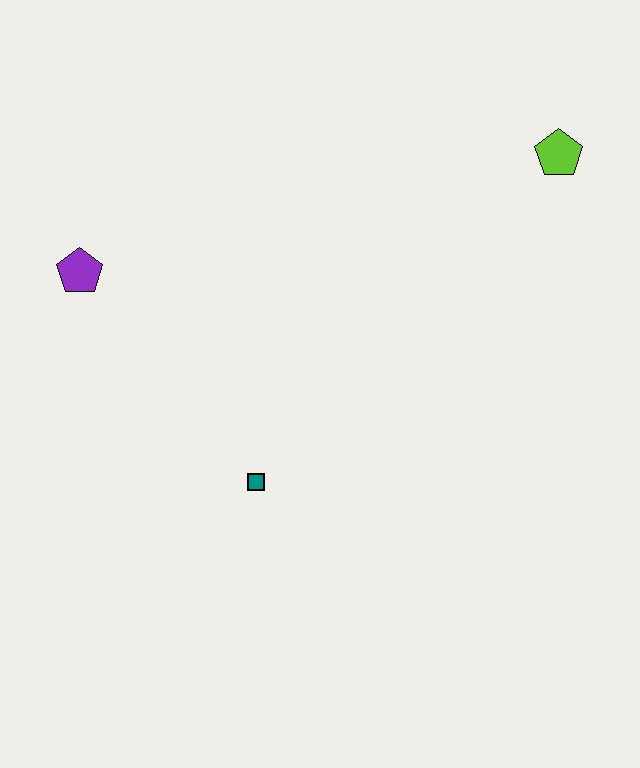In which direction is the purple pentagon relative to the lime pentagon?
The purple pentagon is to the left of the lime pentagon.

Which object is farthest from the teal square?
The lime pentagon is farthest from the teal square.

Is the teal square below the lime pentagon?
Yes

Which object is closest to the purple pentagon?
The teal square is closest to the purple pentagon.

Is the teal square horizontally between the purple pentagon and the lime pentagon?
Yes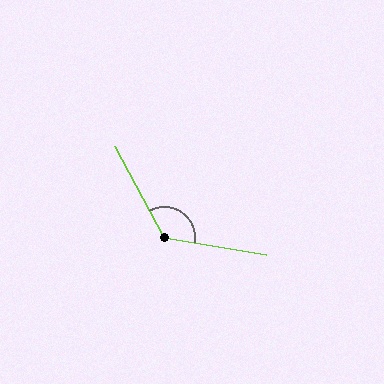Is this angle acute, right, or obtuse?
It is obtuse.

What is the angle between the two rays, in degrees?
Approximately 127 degrees.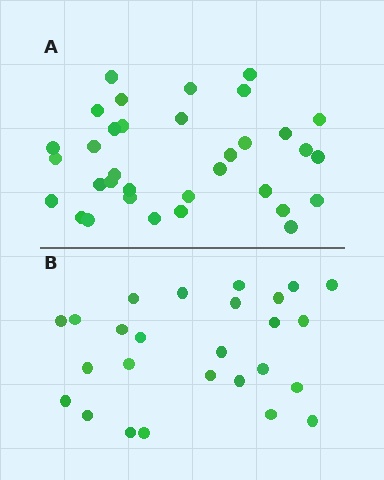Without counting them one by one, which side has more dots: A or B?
Region A (the top region) has more dots.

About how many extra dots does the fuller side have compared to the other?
Region A has roughly 8 or so more dots than region B.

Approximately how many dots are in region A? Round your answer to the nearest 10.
About 30 dots. (The exact count is 34, which rounds to 30.)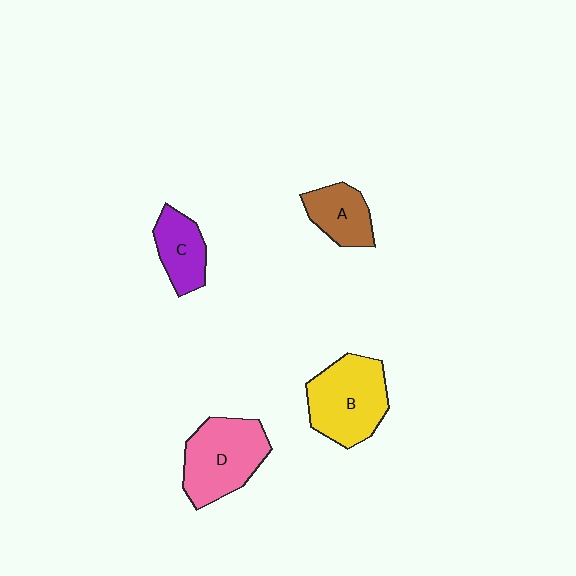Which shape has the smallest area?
Shape A (brown).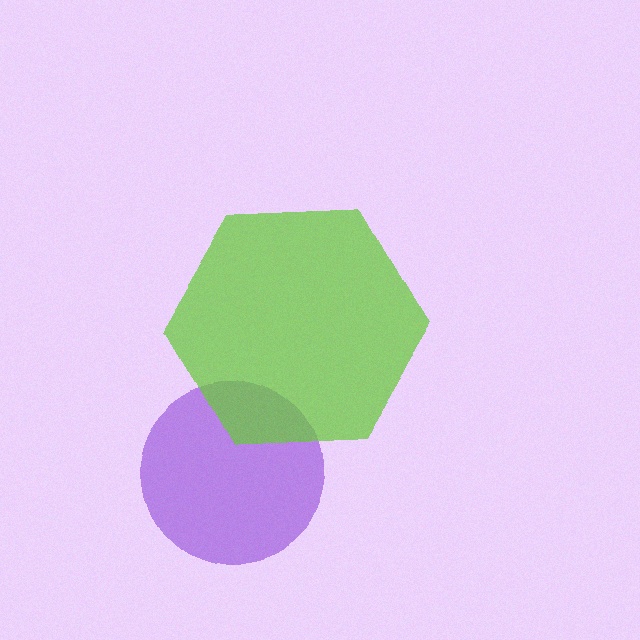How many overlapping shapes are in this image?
There are 2 overlapping shapes in the image.